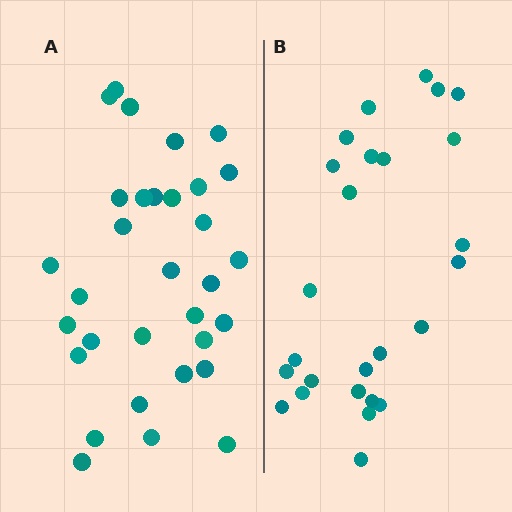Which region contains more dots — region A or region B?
Region A (the left region) has more dots.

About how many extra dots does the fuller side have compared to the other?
Region A has about 6 more dots than region B.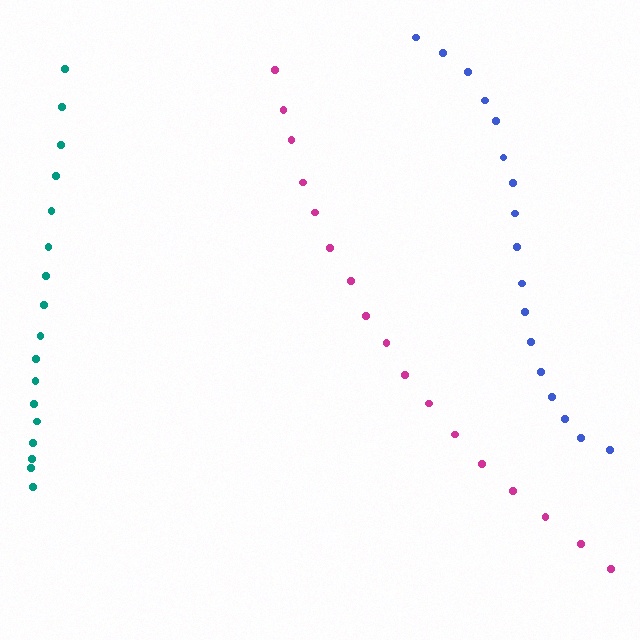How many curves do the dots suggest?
There are 3 distinct paths.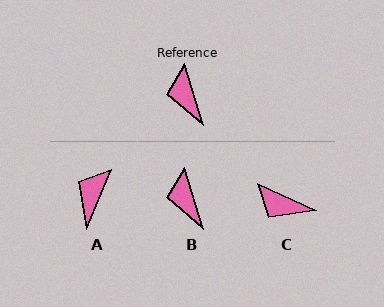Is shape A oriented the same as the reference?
No, it is off by about 40 degrees.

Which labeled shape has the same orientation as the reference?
B.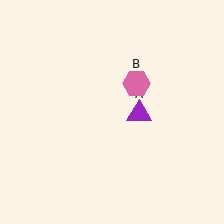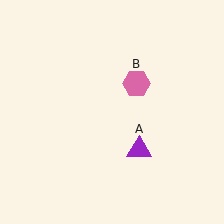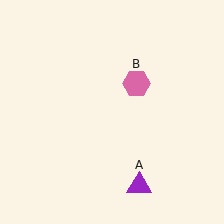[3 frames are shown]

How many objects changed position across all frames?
1 object changed position: purple triangle (object A).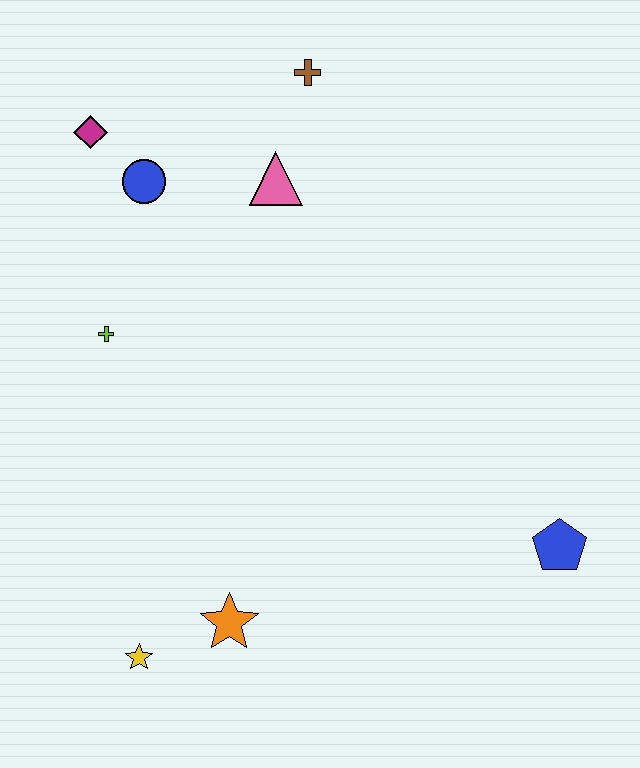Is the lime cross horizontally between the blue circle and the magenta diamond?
Yes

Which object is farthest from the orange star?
The brown cross is farthest from the orange star.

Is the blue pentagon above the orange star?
Yes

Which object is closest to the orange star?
The yellow star is closest to the orange star.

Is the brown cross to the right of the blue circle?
Yes